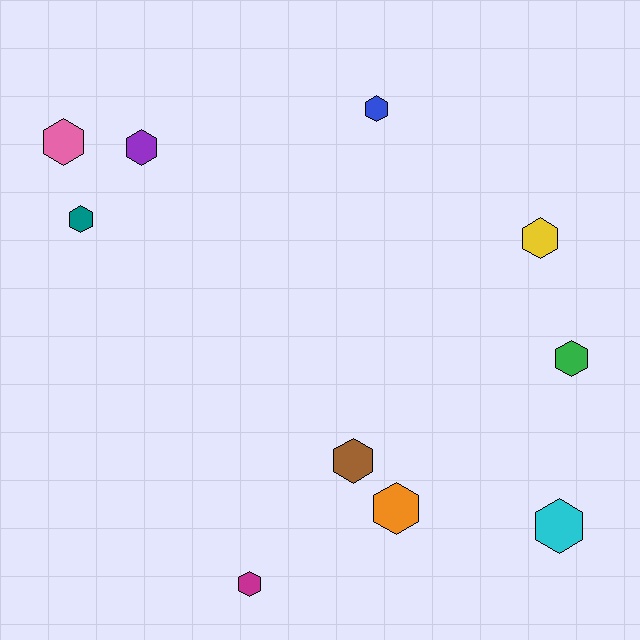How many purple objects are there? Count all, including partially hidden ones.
There is 1 purple object.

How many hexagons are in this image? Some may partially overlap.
There are 10 hexagons.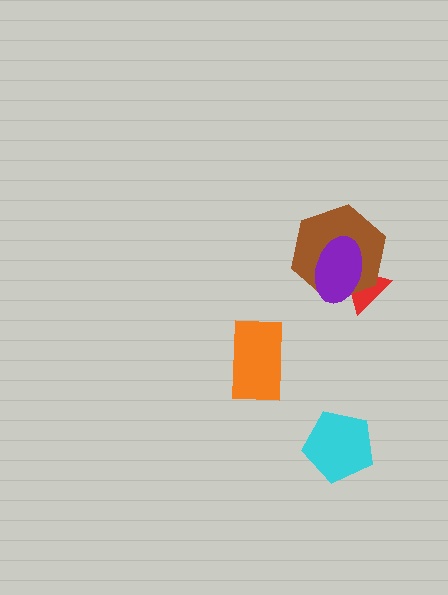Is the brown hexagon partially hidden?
Yes, it is partially covered by another shape.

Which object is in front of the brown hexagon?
The purple ellipse is in front of the brown hexagon.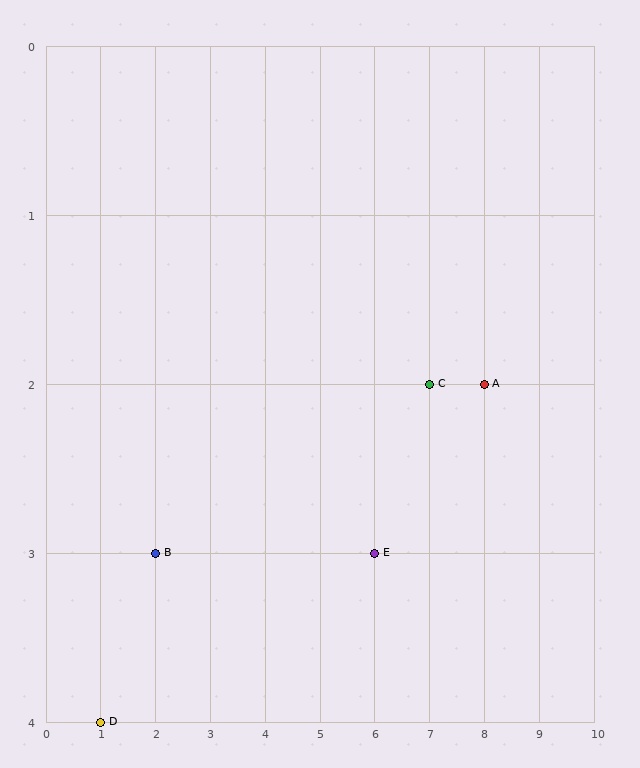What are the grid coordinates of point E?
Point E is at grid coordinates (6, 3).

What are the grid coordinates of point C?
Point C is at grid coordinates (7, 2).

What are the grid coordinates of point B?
Point B is at grid coordinates (2, 3).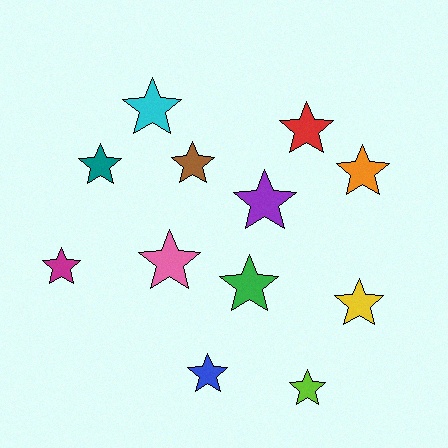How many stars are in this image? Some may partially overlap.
There are 12 stars.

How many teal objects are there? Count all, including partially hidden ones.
There is 1 teal object.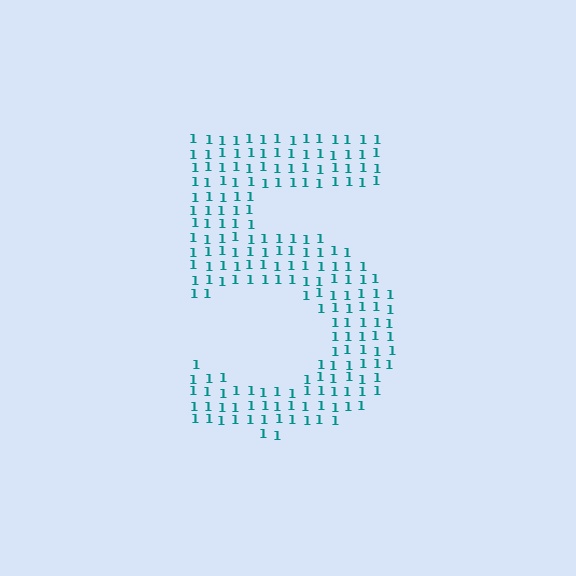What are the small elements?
The small elements are digit 1's.